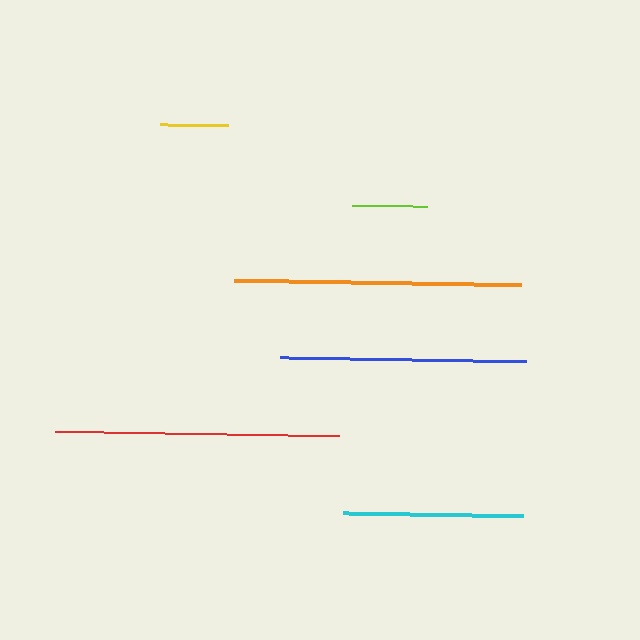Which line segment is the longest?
The orange line is the longest at approximately 287 pixels.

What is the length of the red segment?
The red segment is approximately 284 pixels long.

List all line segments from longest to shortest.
From longest to shortest: orange, red, blue, cyan, lime, yellow.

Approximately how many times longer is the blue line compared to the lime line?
The blue line is approximately 3.3 times the length of the lime line.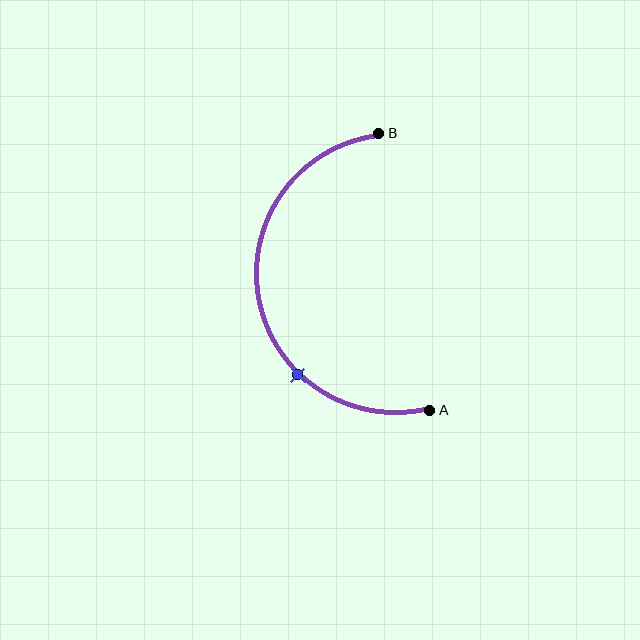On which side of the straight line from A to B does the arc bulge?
The arc bulges to the left of the straight line connecting A and B.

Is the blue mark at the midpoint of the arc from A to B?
No. The blue mark lies on the arc but is closer to endpoint A. The arc midpoint would be at the point on the curve equidistant along the arc from both A and B.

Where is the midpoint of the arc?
The arc midpoint is the point on the curve farthest from the straight line joining A and B. It sits to the left of that line.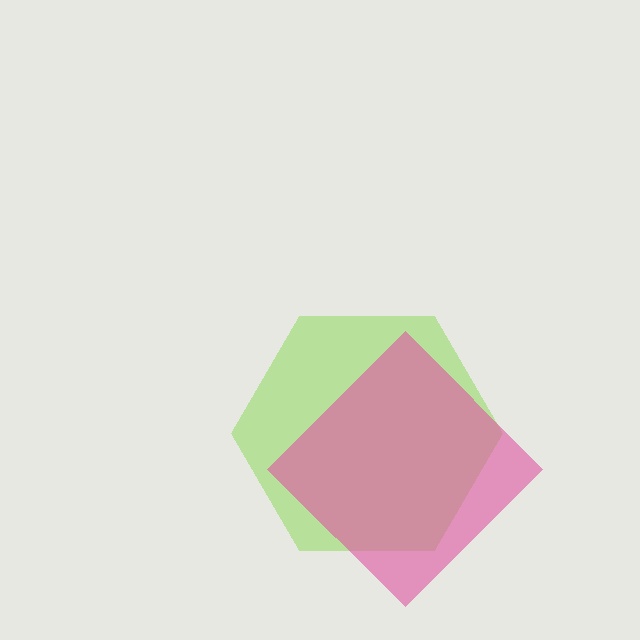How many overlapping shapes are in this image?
There are 2 overlapping shapes in the image.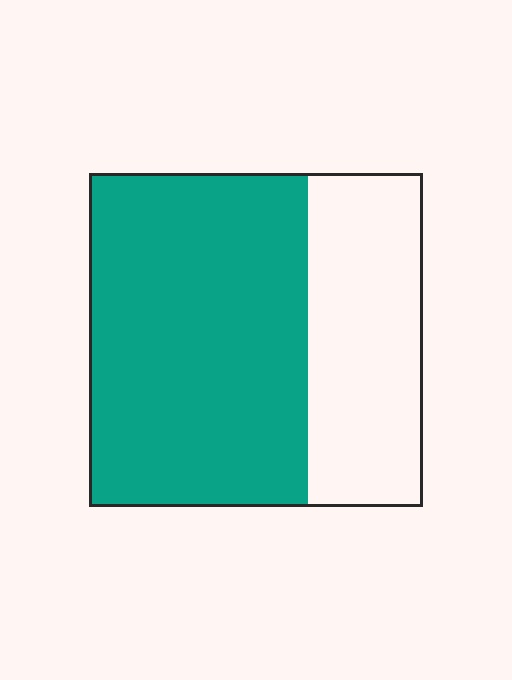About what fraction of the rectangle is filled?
About two thirds (2/3).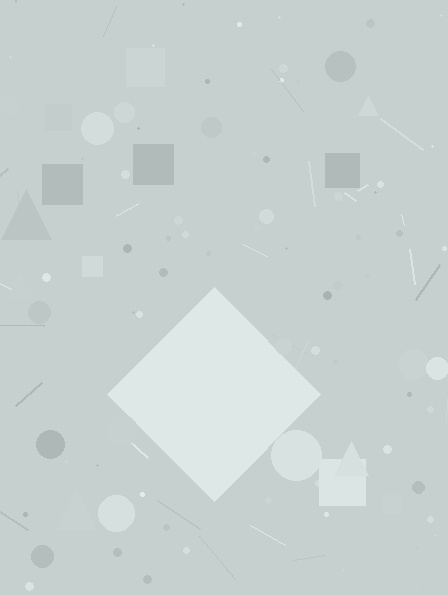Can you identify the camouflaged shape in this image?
The camouflaged shape is a diamond.